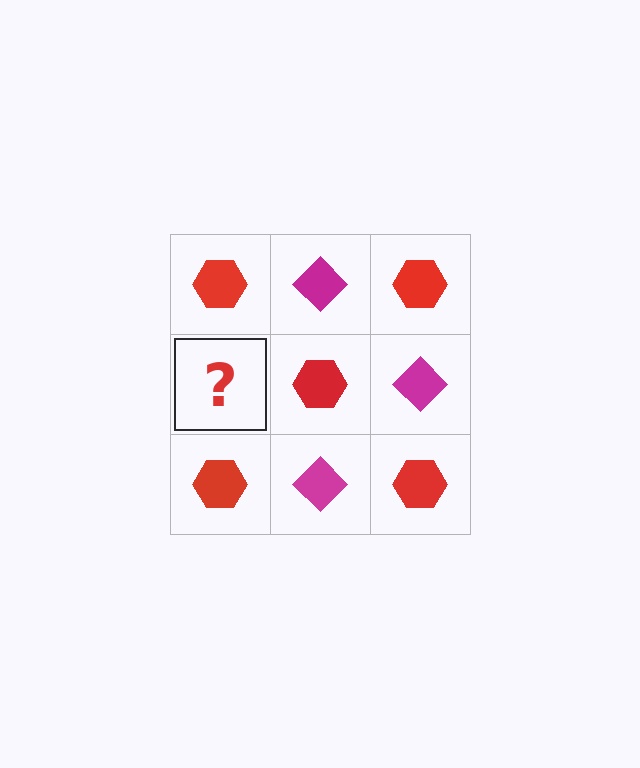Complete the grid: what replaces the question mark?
The question mark should be replaced with a magenta diamond.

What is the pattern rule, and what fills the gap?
The rule is that it alternates red hexagon and magenta diamond in a checkerboard pattern. The gap should be filled with a magenta diamond.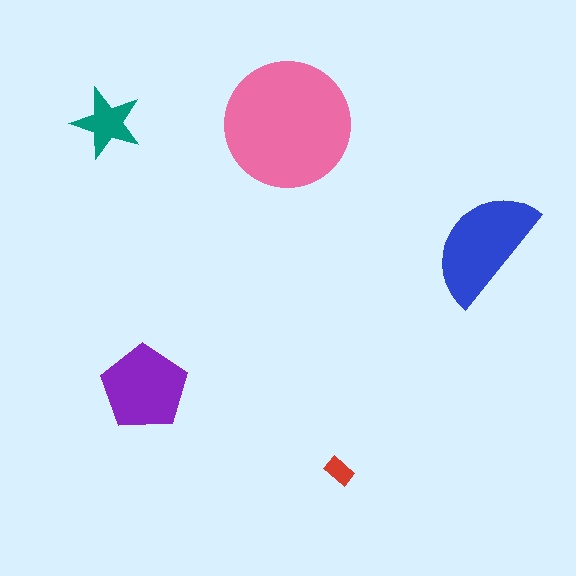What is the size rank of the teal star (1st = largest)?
4th.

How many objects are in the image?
There are 5 objects in the image.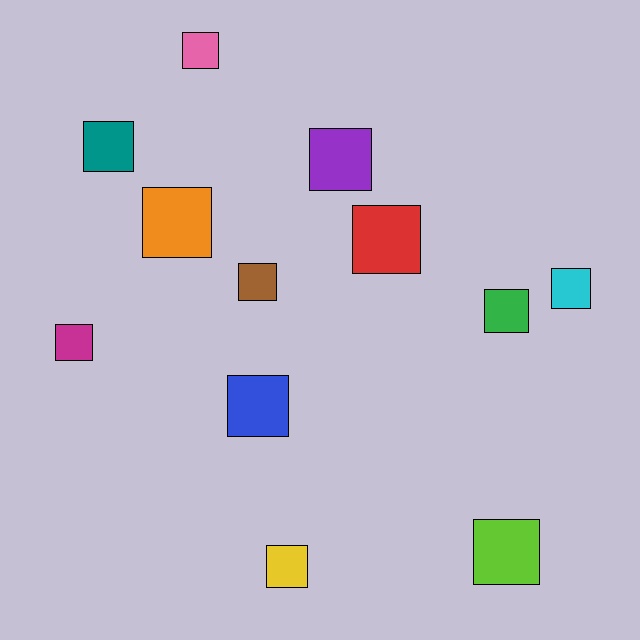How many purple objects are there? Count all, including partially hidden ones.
There is 1 purple object.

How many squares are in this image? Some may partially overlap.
There are 12 squares.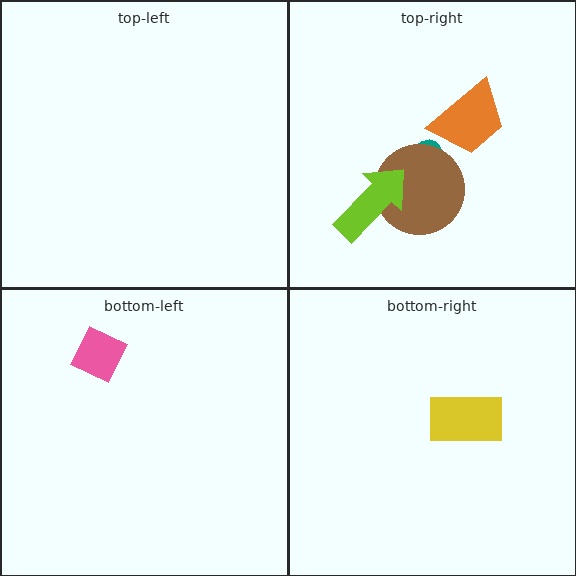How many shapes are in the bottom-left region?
1.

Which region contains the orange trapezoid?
The top-right region.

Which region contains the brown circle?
The top-right region.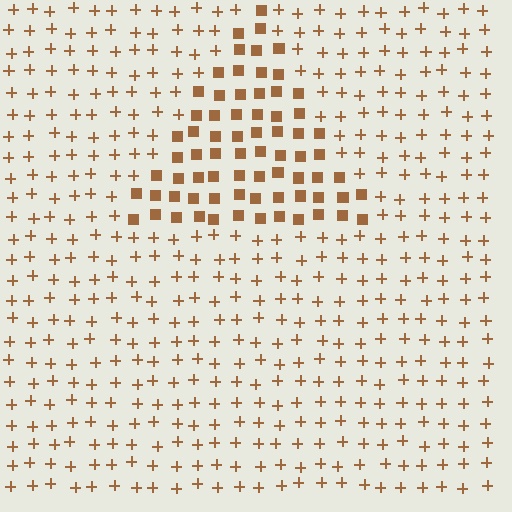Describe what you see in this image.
The image is filled with small brown elements arranged in a uniform grid. A triangle-shaped region contains squares, while the surrounding area contains plus signs. The boundary is defined purely by the change in element shape.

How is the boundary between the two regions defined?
The boundary is defined by a change in element shape: squares inside vs. plus signs outside. All elements share the same color and spacing.